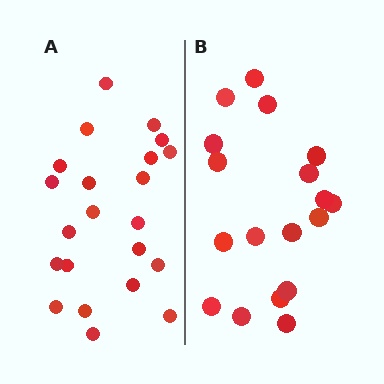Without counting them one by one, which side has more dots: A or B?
Region A (the left region) has more dots.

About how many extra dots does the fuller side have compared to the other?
Region A has about 4 more dots than region B.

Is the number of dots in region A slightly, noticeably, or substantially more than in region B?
Region A has only slightly more — the two regions are fairly close. The ratio is roughly 1.2 to 1.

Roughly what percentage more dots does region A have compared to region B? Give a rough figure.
About 20% more.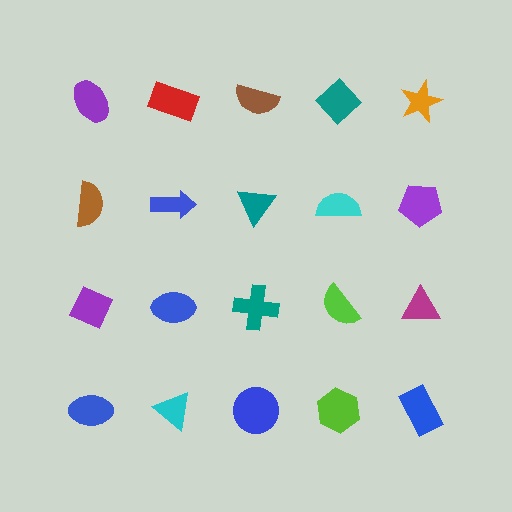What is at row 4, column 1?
A blue ellipse.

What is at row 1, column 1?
A purple ellipse.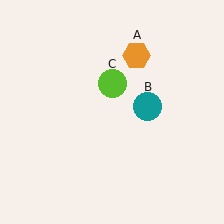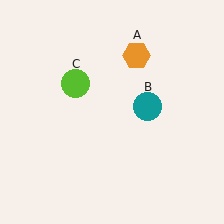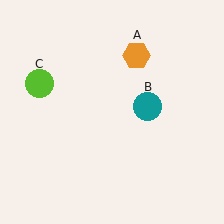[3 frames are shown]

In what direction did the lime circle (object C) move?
The lime circle (object C) moved left.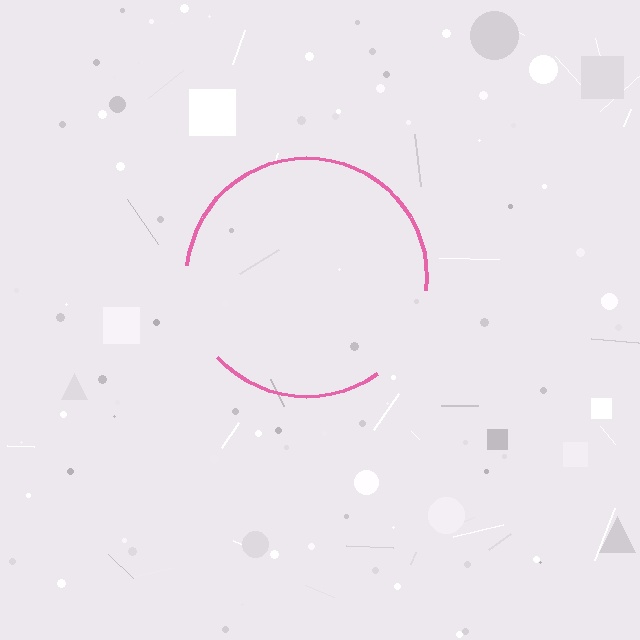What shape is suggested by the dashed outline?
The dashed outline suggests a circle.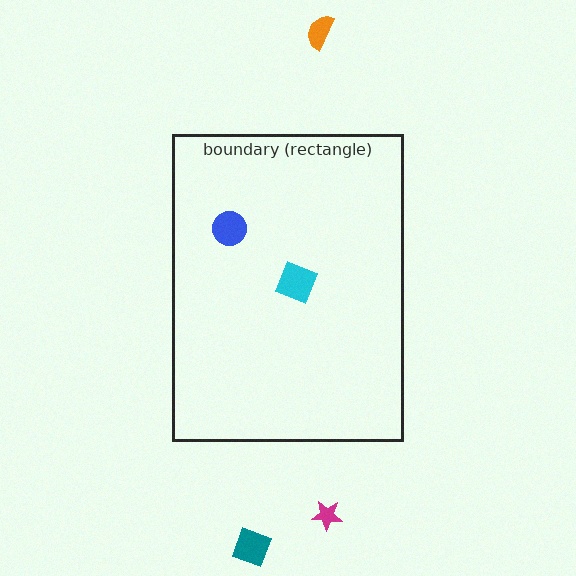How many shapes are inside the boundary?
2 inside, 3 outside.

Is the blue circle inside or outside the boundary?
Inside.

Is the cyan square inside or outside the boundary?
Inside.